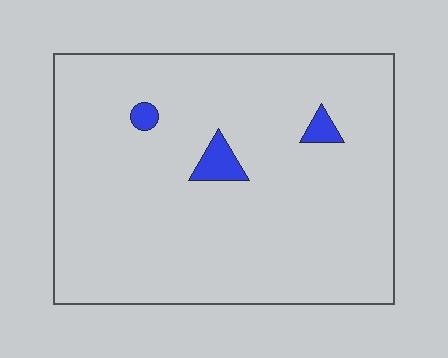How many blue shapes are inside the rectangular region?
3.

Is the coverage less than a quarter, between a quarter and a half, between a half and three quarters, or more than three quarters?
Less than a quarter.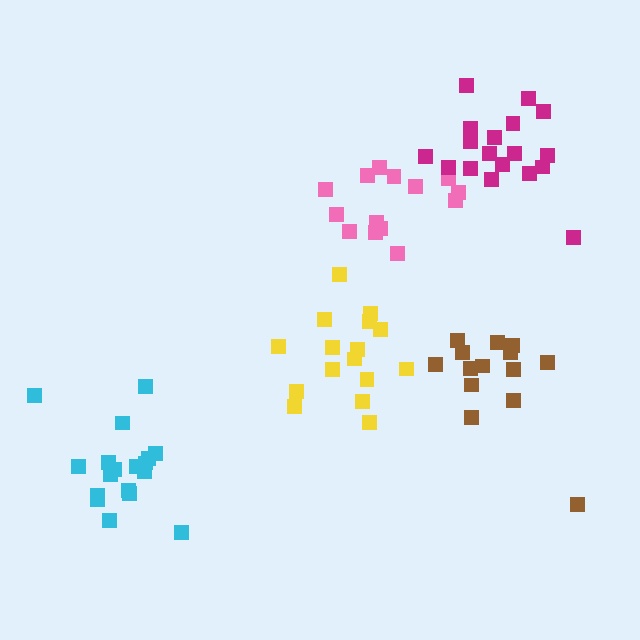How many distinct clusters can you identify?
There are 5 distinct clusters.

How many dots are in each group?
Group 1: 14 dots, Group 2: 16 dots, Group 3: 18 dots, Group 4: 14 dots, Group 5: 18 dots (80 total).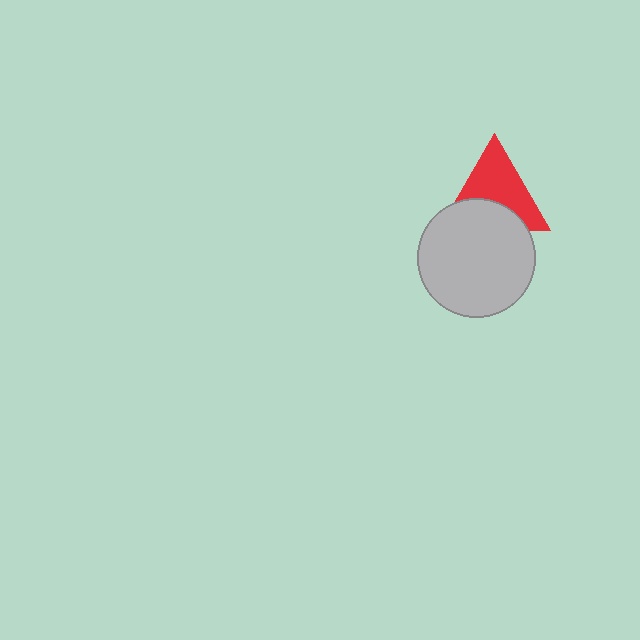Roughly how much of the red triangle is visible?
About half of it is visible (roughly 60%).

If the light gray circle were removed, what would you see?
You would see the complete red triangle.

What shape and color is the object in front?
The object in front is a light gray circle.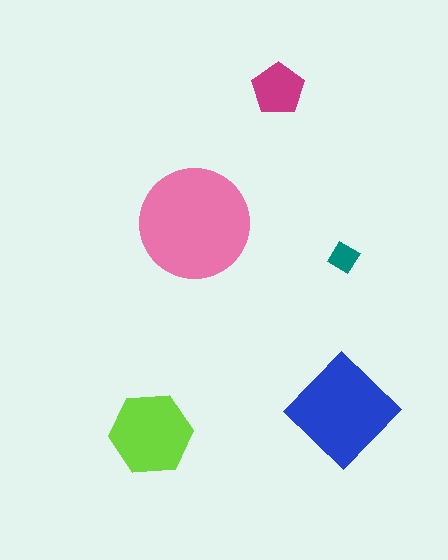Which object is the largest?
The pink circle.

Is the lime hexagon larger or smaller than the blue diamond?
Smaller.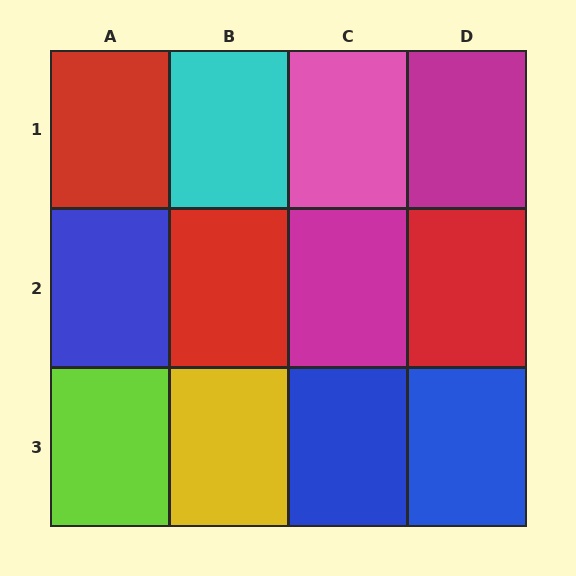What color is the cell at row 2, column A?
Blue.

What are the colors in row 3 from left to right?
Lime, yellow, blue, blue.